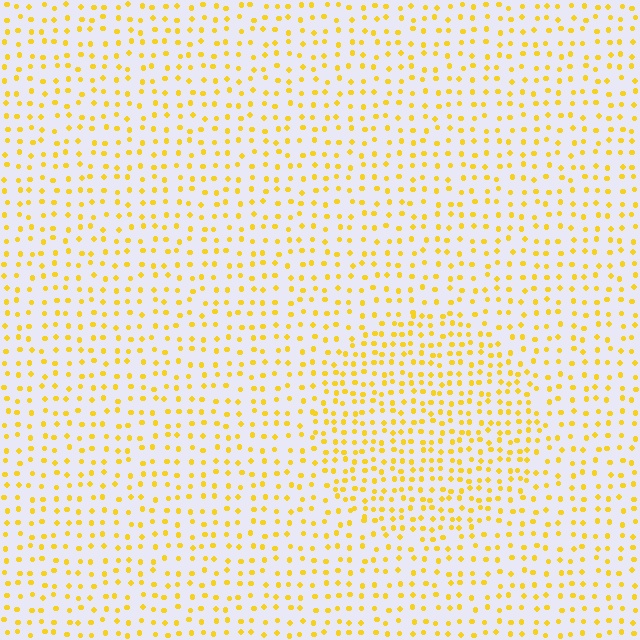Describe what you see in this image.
The image contains small yellow elements arranged at two different densities. A circle-shaped region is visible where the elements are more densely packed than the surrounding area.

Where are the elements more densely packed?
The elements are more densely packed inside the circle boundary.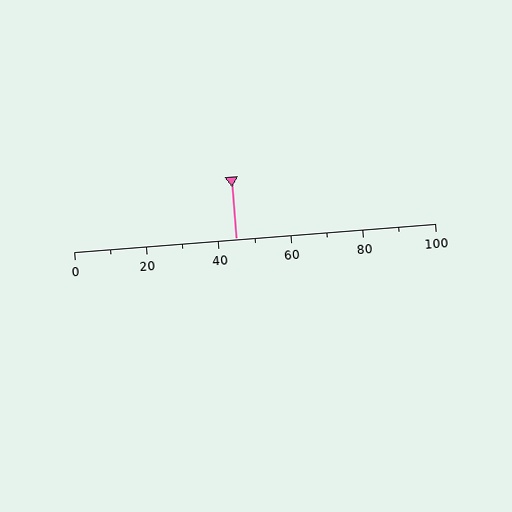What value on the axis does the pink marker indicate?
The marker indicates approximately 45.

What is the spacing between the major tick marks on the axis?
The major ticks are spaced 20 apart.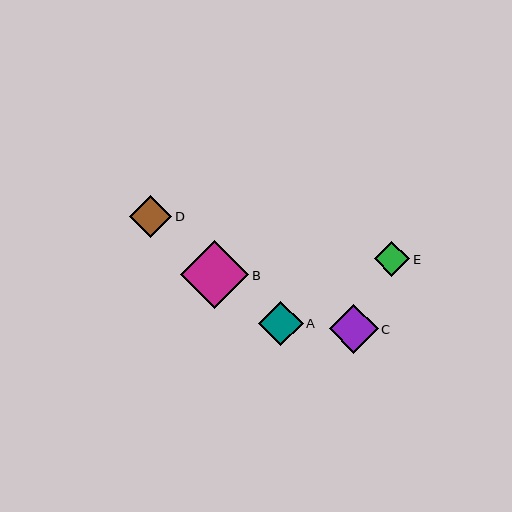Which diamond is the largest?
Diamond B is the largest with a size of approximately 68 pixels.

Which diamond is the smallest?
Diamond E is the smallest with a size of approximately 36 pixels.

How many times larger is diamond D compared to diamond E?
Diamond D is approximately 1.2 times the size of diamond E.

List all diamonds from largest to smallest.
From largest to smallest: B, C, A, D, E.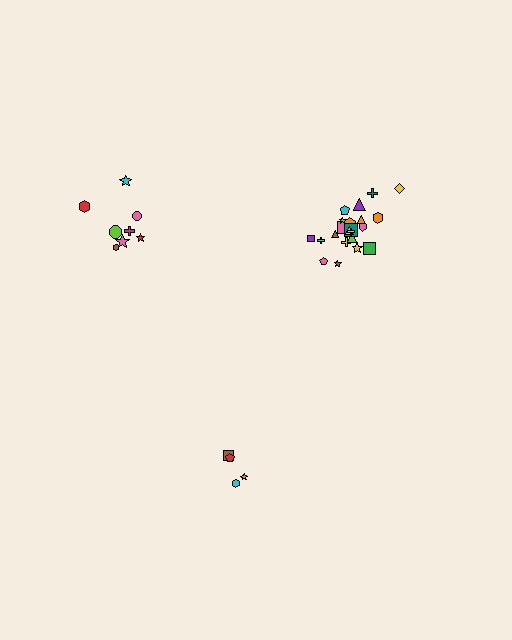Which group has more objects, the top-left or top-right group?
The top-right group.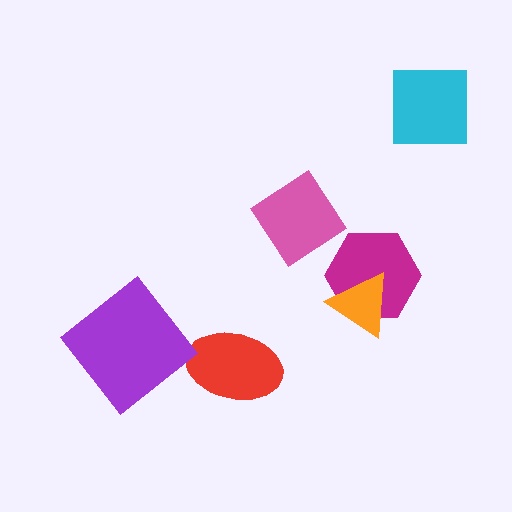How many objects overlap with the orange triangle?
1 object overlaps with the orange triangle.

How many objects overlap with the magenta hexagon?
1 object overlaps with the magenta hexagon.